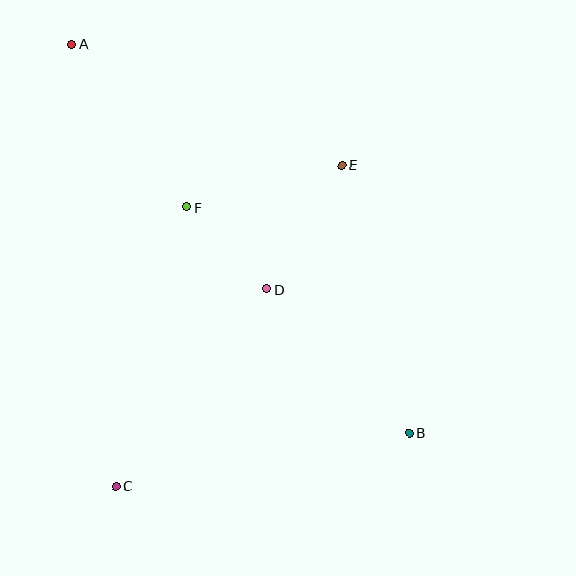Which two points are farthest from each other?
Points A and B are farthest from each other.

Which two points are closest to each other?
Points D and F are closest to each other.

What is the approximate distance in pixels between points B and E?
The distance between B and E is approximately 276 pixels.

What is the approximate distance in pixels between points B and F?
The distance between B and F is approximately 317 pixels.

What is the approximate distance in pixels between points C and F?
The distance between C and F is approximately 288 pixels.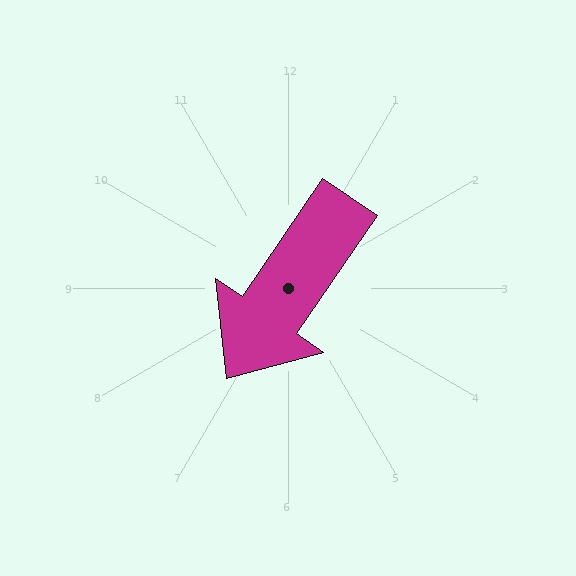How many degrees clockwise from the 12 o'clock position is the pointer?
Approximately 214 degrees.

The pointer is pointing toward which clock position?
Roughly 7 o'clock.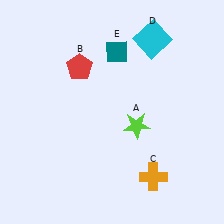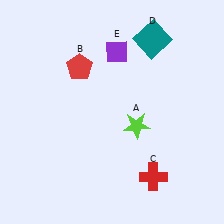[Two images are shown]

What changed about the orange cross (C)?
In Image 1, C is orange. In Image 2, it changed to red.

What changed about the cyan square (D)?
In Image 1, D is cyan. In Image 2, it changed to teal.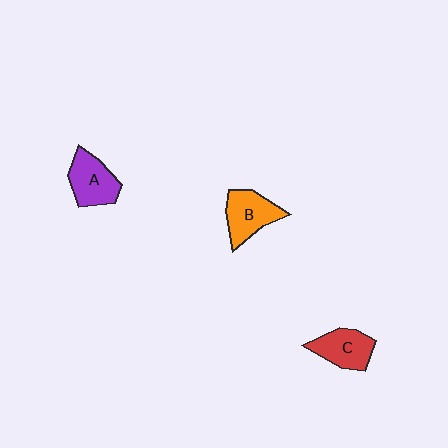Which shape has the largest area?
Shape A (purple).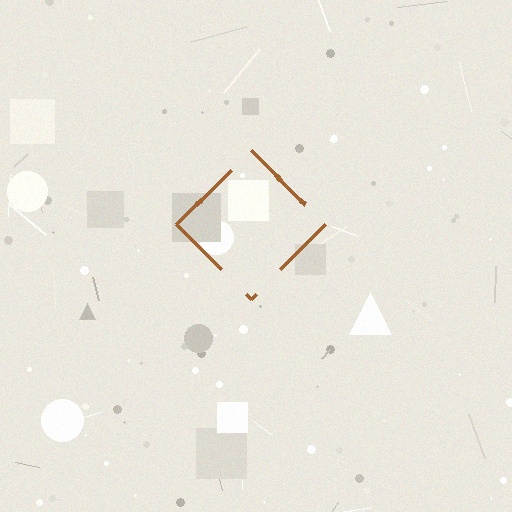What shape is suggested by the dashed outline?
The dashed outline suggests a diamond.